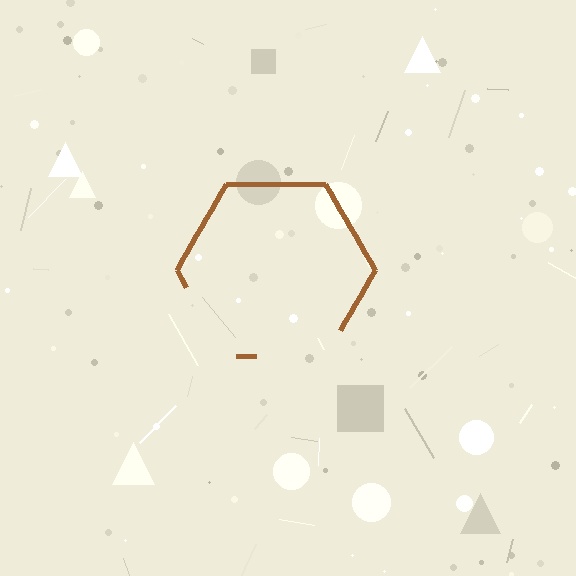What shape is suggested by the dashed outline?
The dashed outline suggests a hexagon.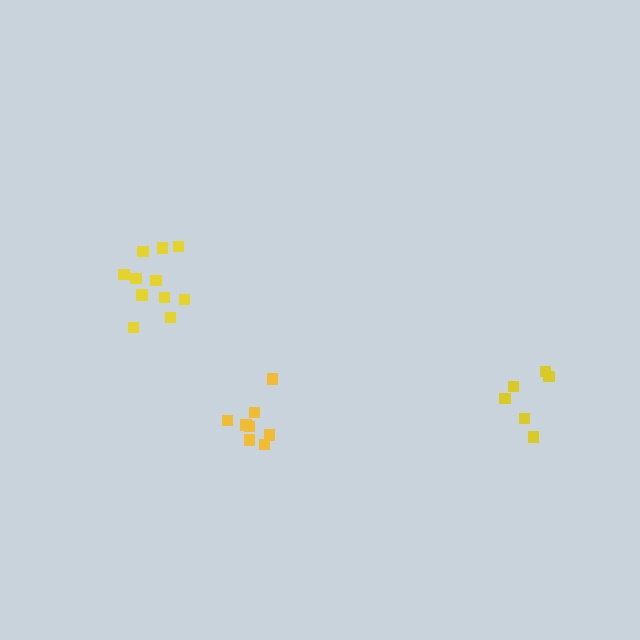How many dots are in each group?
Group 1: 8 dots, Group 2: 6 dots, Group 3: 11 dots (25 total).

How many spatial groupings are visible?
There are 3 spatial groupings.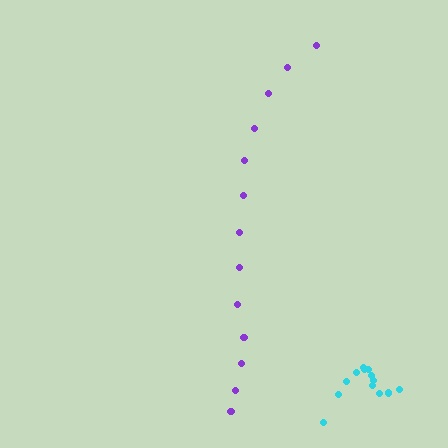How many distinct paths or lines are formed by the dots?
There are 2 distinct paths.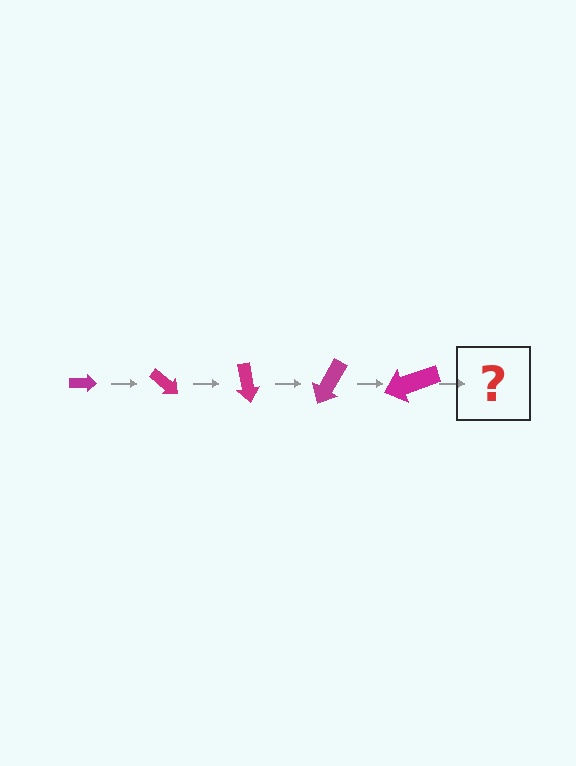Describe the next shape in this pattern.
It should be an arrow, larger than the previous one and rotated 200 degrees from the start.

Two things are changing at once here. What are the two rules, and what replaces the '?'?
The two rules are that the arrow grows larger each step and it rotates 40 degrees each step. The '?' should be an arrow, larger than the previous one and rotated 200 degrees from the start.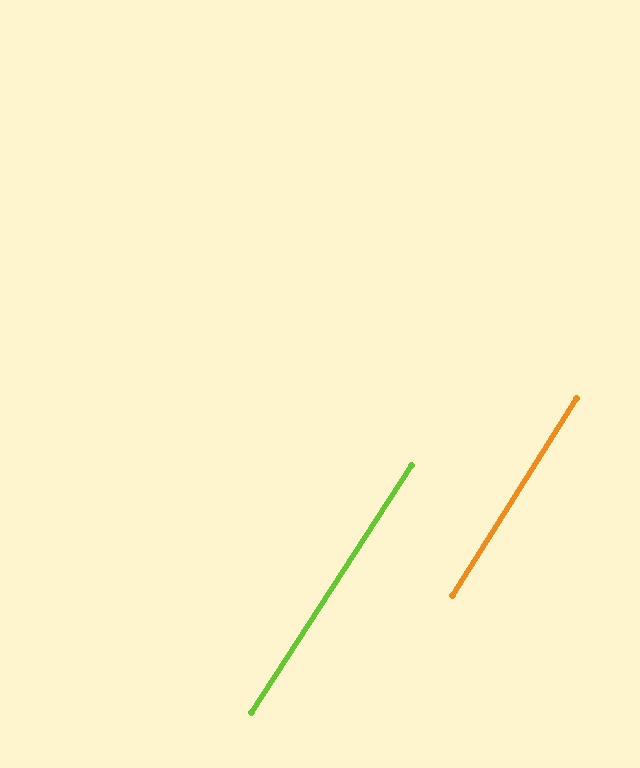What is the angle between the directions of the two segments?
Approximately 1 degree.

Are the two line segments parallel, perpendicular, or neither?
Parallel — their directions differ by only 0.7°.